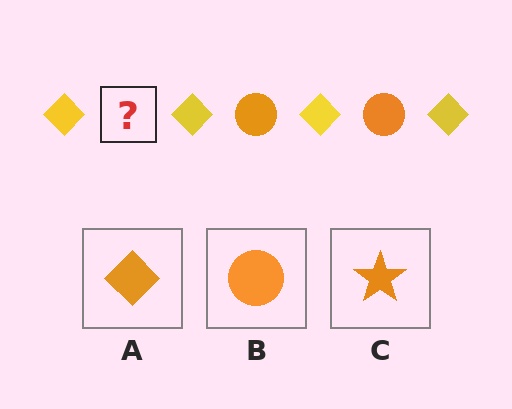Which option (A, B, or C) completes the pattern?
B.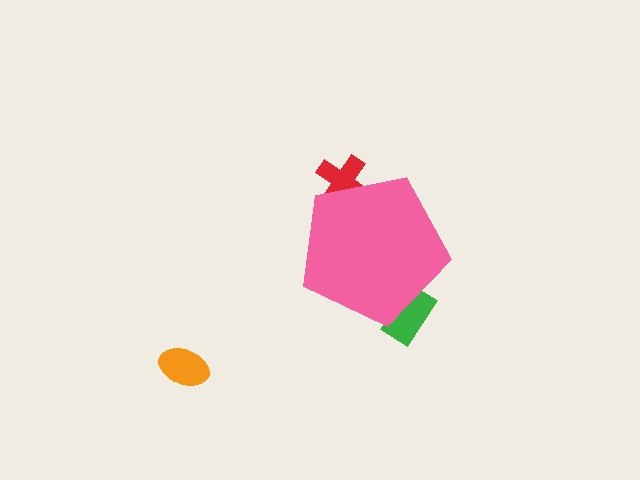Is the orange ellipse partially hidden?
No, the orange ellipse is fully visible.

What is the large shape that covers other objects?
A pink pentagon.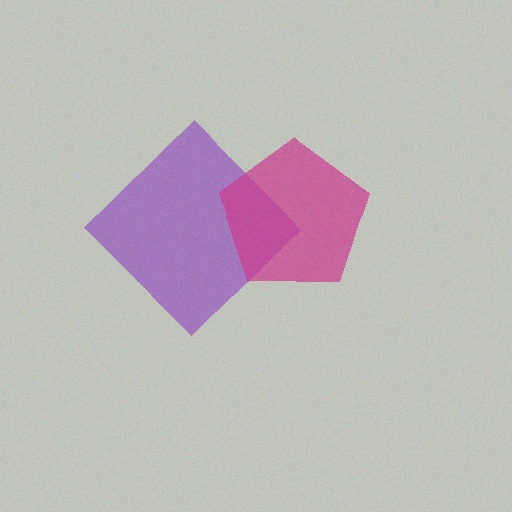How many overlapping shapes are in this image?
There are 2 overlapping shapes in the image.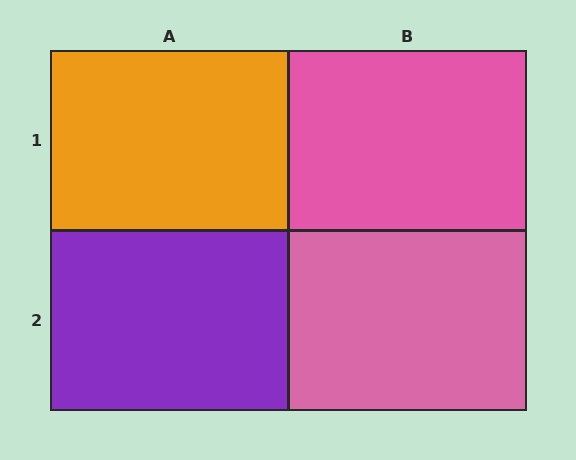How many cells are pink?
2 cells are pink.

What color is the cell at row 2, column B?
Pink.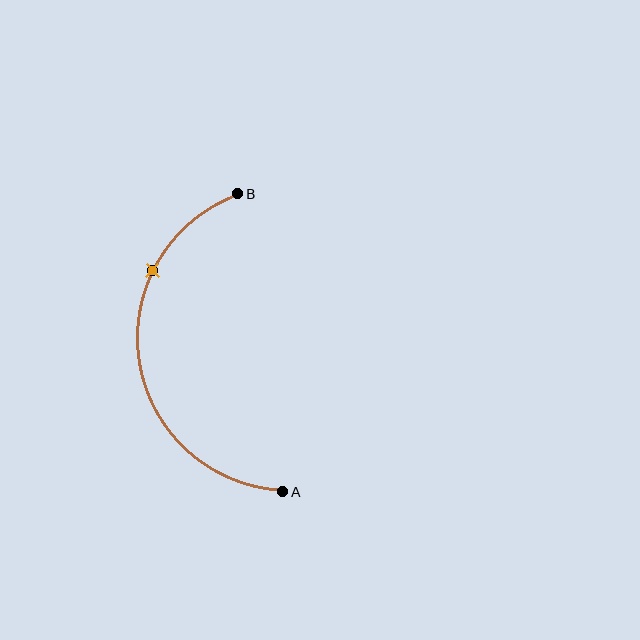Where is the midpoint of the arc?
The arc midpoint is the point on the curve farthest from the straight line joining A and B. It sits to the left of that line.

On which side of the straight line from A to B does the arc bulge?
The arc bulges to the left of the straight line connecting A and B.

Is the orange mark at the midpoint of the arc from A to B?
No. The orange mark lies on the arc but is closer to endpoint B. The arc midpoint would be at the point on the curve equidistant along the arc from both A and B.